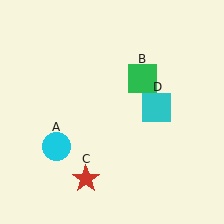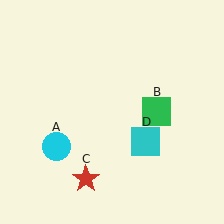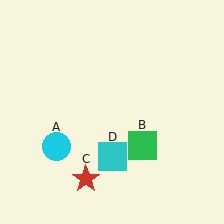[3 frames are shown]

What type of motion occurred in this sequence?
The green square (object B), cyan square (object D) rotated clockwise around the center of the scene.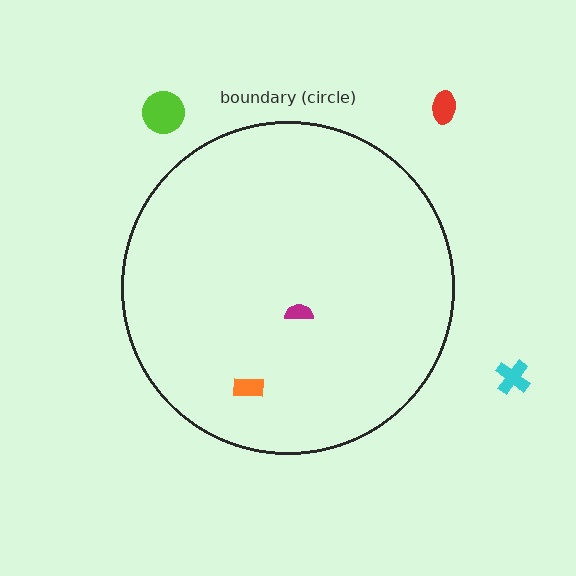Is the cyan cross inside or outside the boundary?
Outside.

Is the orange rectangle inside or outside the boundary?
Inside.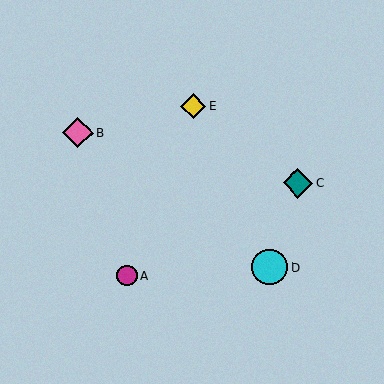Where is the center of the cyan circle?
The center of the cyan circle is at (270, 267).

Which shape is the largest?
The cyan circle (labeled D) is the largest.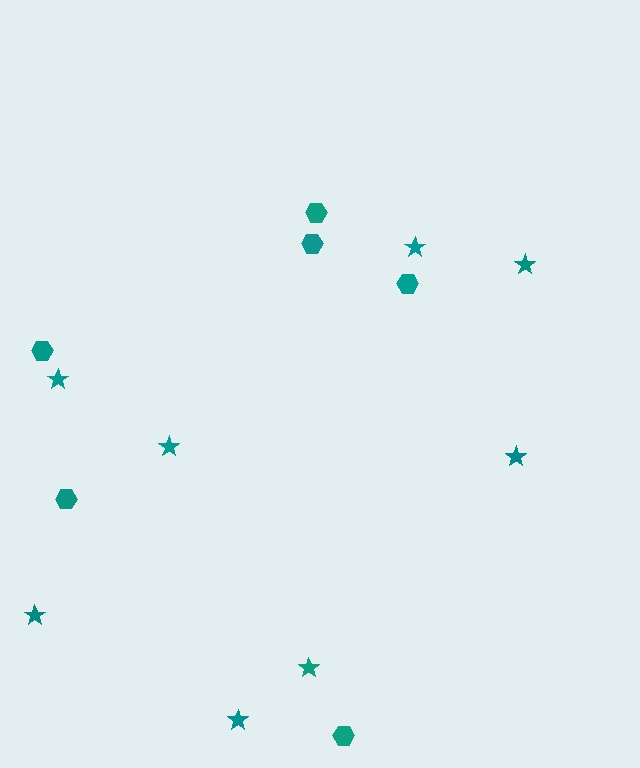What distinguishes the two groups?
There are 2 groups: one group of hexagons (6) and one group of stars (8).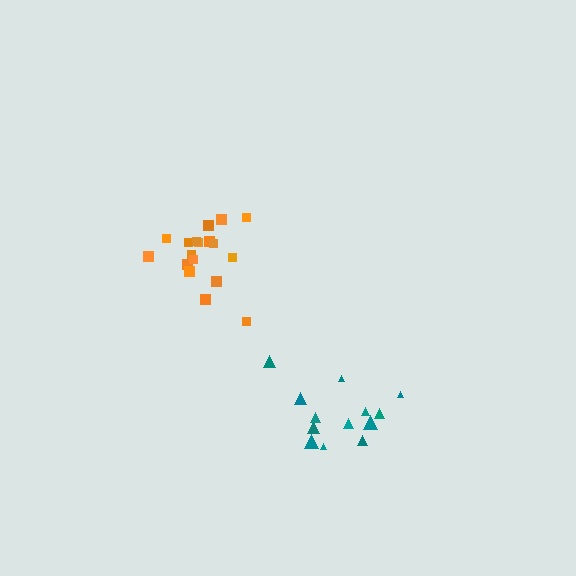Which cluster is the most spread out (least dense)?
Teal.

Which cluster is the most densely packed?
Orange.